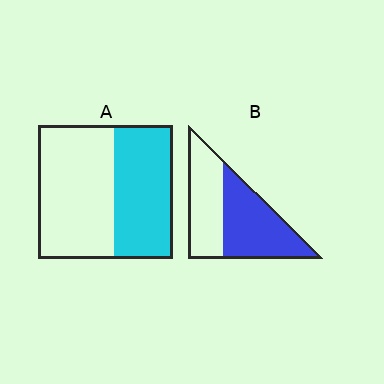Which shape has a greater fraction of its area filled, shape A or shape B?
Shape B.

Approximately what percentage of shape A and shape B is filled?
A is approximately 45% and B is approximately 55%.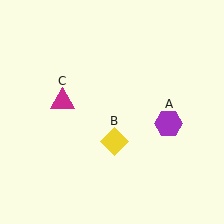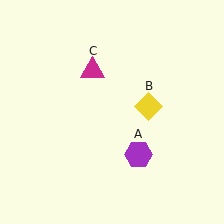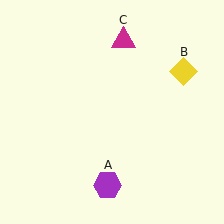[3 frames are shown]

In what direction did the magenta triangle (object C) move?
The magenta triangle (object C) moved up and to the right.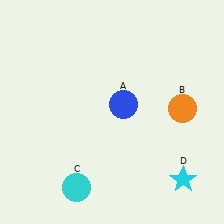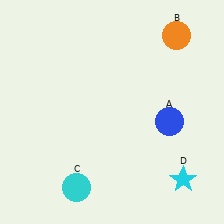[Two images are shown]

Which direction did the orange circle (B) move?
The orange circle (B) moved up.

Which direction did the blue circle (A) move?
The blue circle (A) moved right.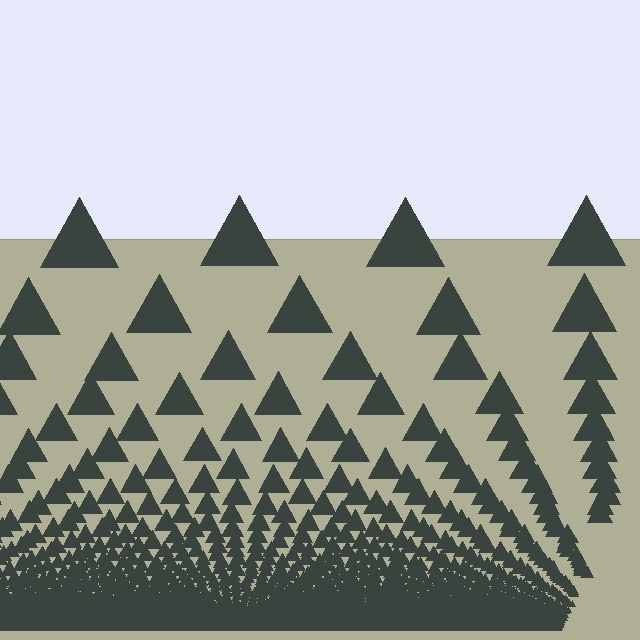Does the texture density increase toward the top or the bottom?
Density increases toward the bottom.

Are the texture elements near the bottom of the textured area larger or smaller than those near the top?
Smaller. The gradient is inverted — elements near the bottom are smaller and denser.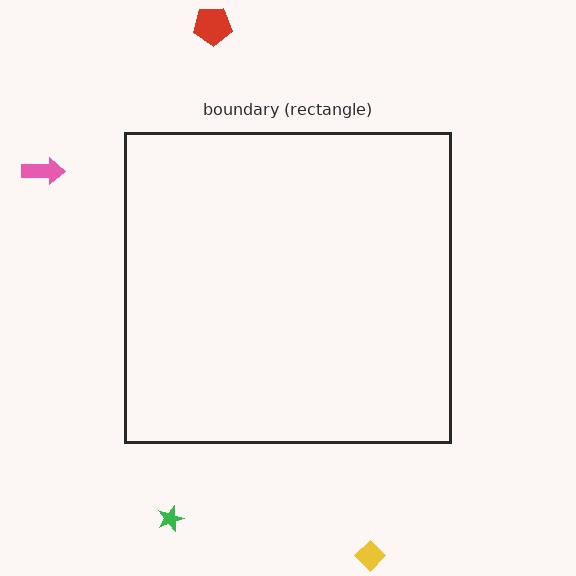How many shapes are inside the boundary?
0 inside, 4 outside.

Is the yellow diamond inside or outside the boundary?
Outside.